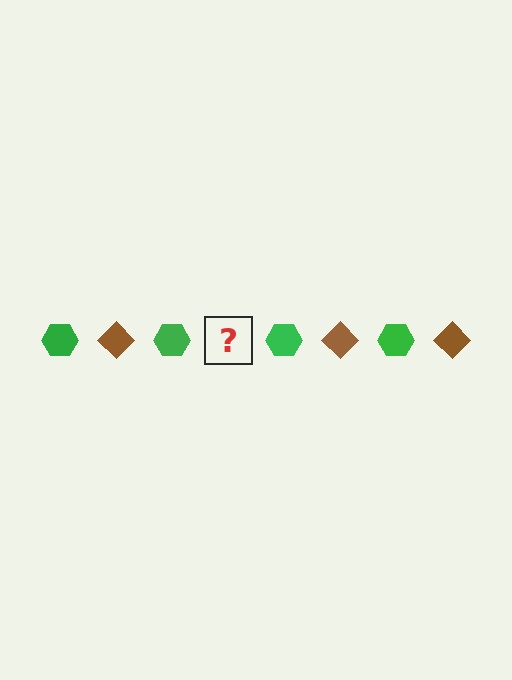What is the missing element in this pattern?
The missing element is a brown diamond.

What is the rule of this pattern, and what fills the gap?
The rule is that the pattern alternates between green hexagon and brown diamond. The gap should be filled with a brown diamond.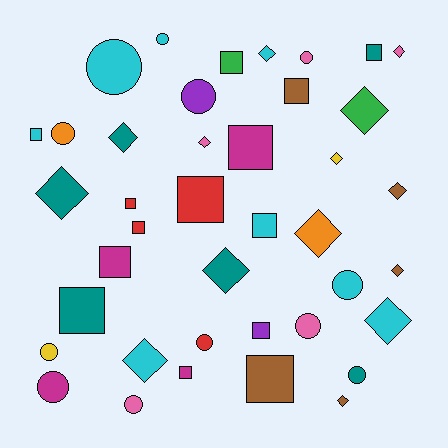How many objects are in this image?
There are 40 objects.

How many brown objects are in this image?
There are 5 brown objects.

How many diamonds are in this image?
There are 14 diamonds.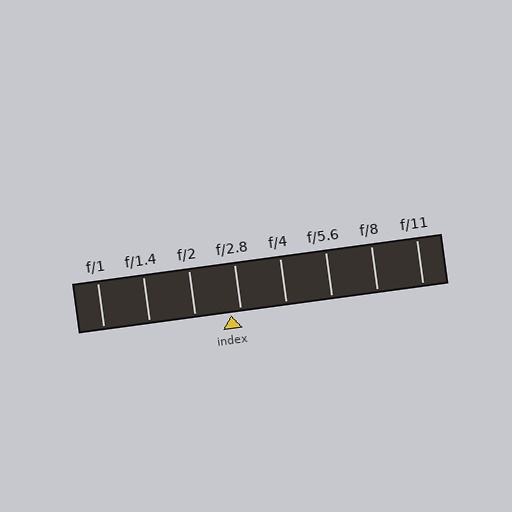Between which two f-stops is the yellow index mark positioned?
The index mark is between f/2 and f/2.8.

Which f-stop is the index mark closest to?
The index mark is closest to f/2.8.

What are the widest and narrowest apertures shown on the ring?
The widest aperture shown is f/1 and the narrowest is f/11.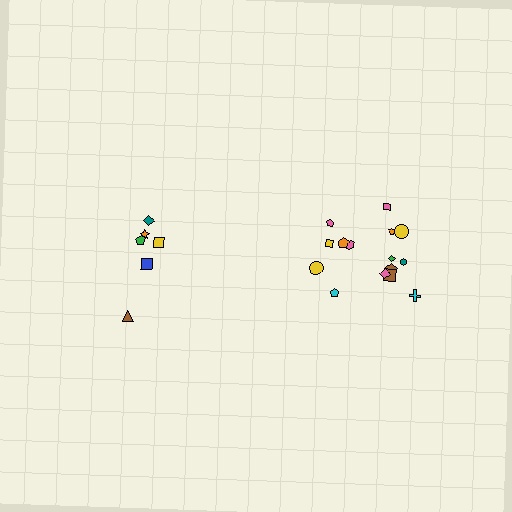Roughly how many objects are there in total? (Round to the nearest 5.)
Roughly 20 objects in total.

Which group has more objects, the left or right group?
The right group.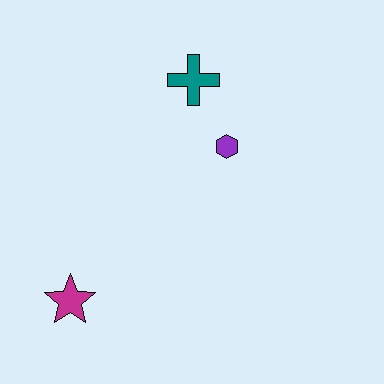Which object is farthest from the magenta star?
The teal cross is farthest from the magenta star.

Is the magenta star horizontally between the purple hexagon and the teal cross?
No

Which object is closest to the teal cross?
The purple hexagon is closest to the teal cross.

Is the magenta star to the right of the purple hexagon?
No